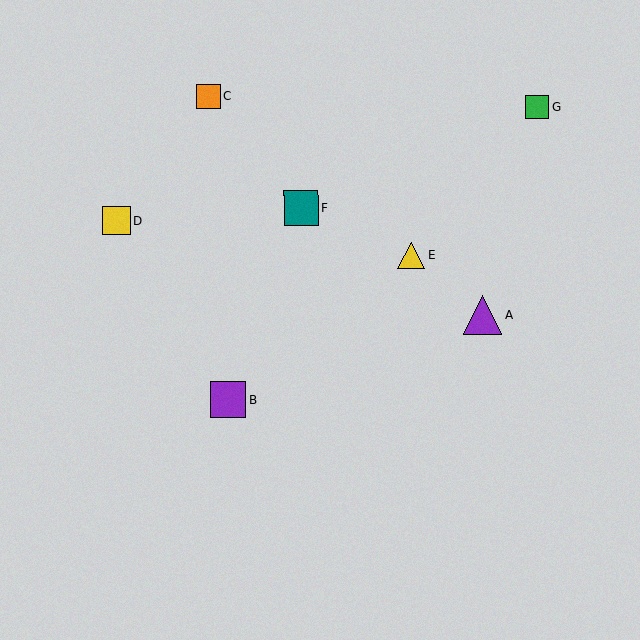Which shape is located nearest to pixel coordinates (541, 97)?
The green square (labeled G) at (537, 107) is nearest to that location.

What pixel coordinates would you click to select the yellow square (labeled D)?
Click at (116, 221) to select the yellow square D.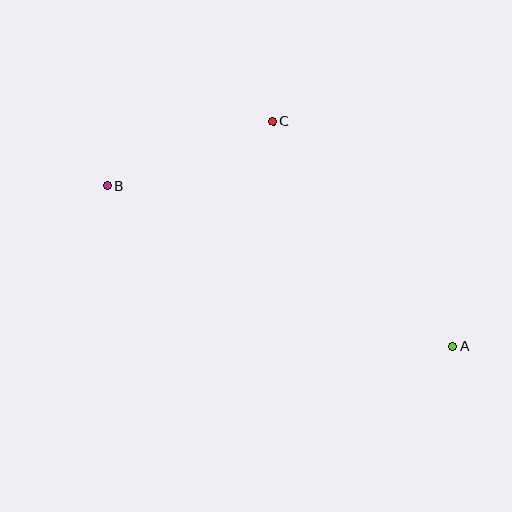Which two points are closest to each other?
Points B and C are closest to each other.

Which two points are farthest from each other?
Points A and B are farthest from each other.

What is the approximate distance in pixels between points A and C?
The distance between A and C is approximately 288 pixels.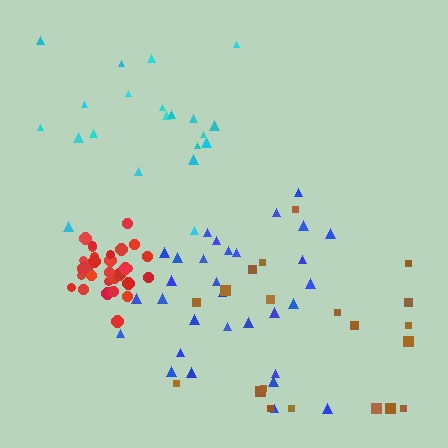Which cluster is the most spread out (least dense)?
Brown.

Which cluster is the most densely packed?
Red.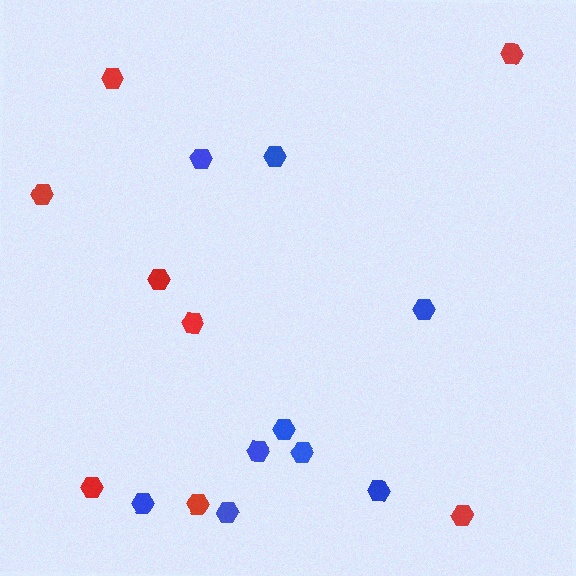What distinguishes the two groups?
There are 2 groups: one group of blue hexagons (9) and one group of red hexagons (8).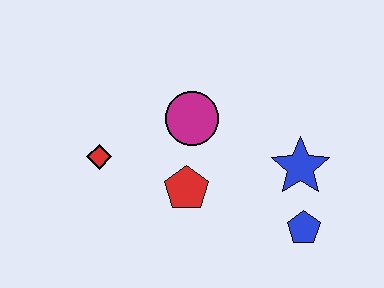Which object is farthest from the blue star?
The red diamond is farthest from the blue star.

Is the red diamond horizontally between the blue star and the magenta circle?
No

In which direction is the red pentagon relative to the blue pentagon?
The red pentagon is to the left of the blue pentagon.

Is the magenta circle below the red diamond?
No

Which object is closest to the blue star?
The blue pentagon is closest to the blue star.